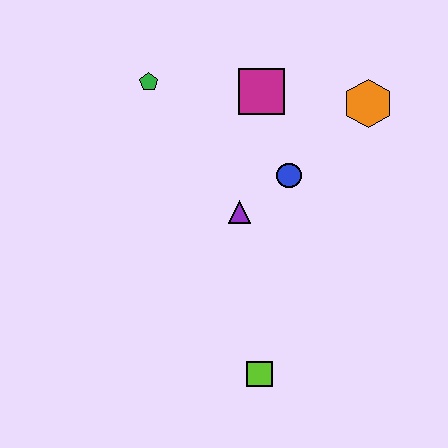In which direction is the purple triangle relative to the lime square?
The purple triangle is above the lime square.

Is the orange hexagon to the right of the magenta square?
Yes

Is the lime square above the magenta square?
No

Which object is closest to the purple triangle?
The blue circle is closest to the purple triangle.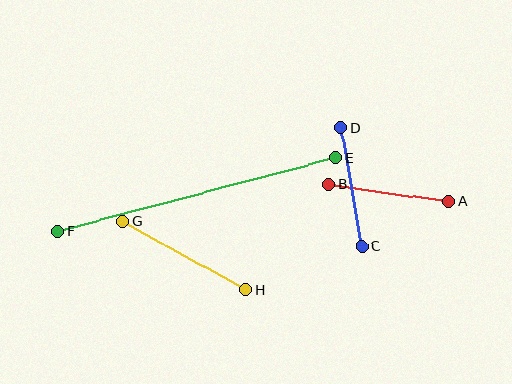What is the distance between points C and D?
The distance is approximately 121 pixels.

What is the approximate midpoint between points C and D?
The midpoint is at approximately (351, 187) pixels.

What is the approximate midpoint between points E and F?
The midpoint is at approximately (197, 195) pixels.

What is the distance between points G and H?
The distance is approximately 140 pixels.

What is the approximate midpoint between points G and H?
The midpoint is at approximately (184, 256) pixels.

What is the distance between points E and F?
The distance is approximately 287 pixels.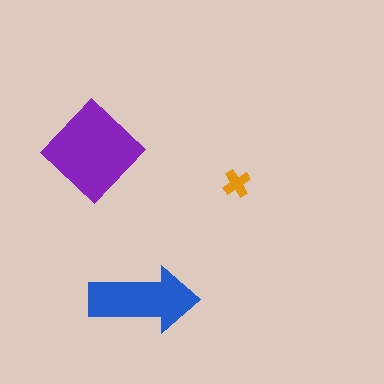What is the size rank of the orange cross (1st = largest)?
3rd.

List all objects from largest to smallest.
The purple diamond, the blue arrow, the orange cross.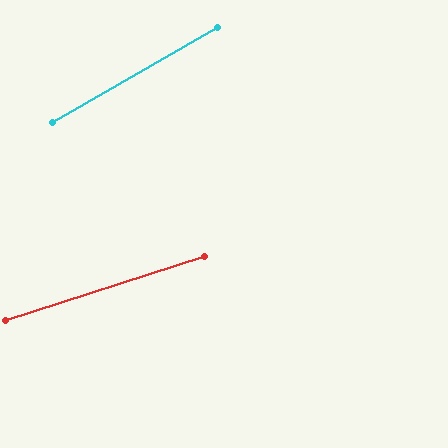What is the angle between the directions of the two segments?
Approximately 12 degrees.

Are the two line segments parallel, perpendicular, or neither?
Neither parallel nor perpendicular — they differ by about 12°.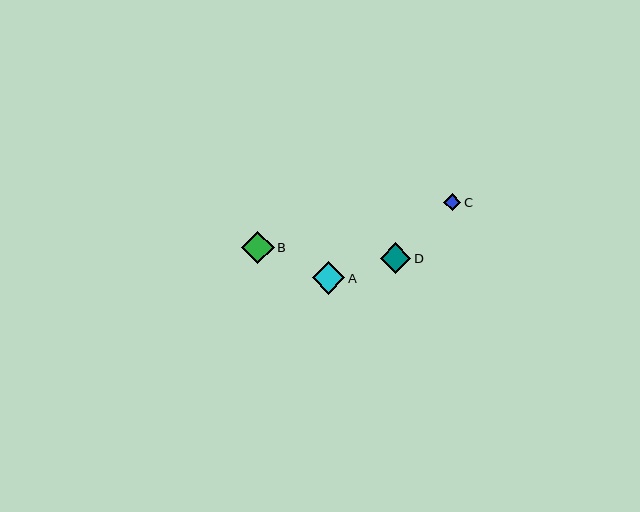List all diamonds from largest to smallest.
From largest to smallest: A, B, D, C.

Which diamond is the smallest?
Diamond C is the smallest with a size of approximately 17 pixels.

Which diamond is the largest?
Diamond A is the largest with a size of approximately 33 pixels.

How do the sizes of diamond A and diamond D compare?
Diamond A and diamond D are approximately the same size.